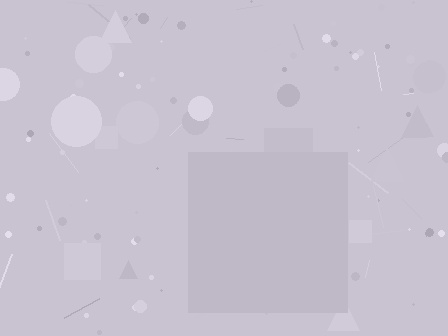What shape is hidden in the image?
A square is hidden in the image.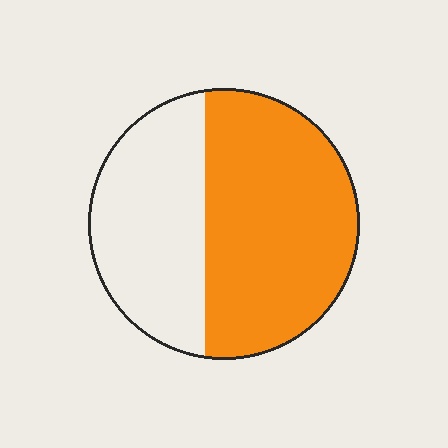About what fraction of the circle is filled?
About three fifths (3/5).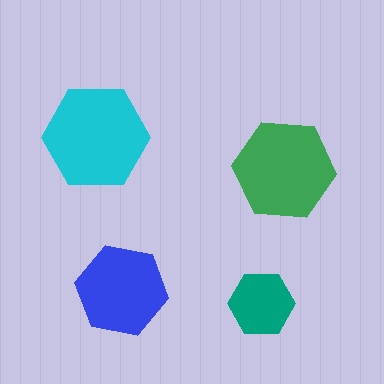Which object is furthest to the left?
The cyan hexagon is leftmost.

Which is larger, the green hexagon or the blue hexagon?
The green one.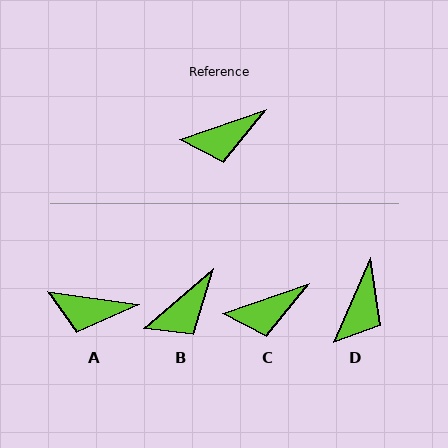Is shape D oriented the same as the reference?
No, it is off by about 48 degrees.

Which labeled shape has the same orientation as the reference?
C.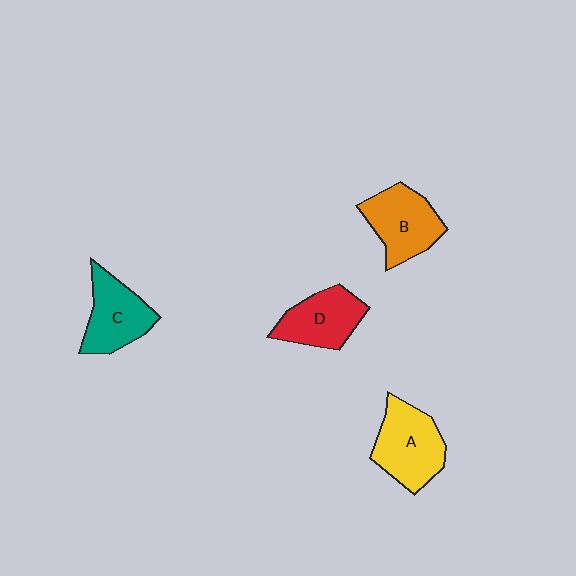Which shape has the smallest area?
Shape D (red).